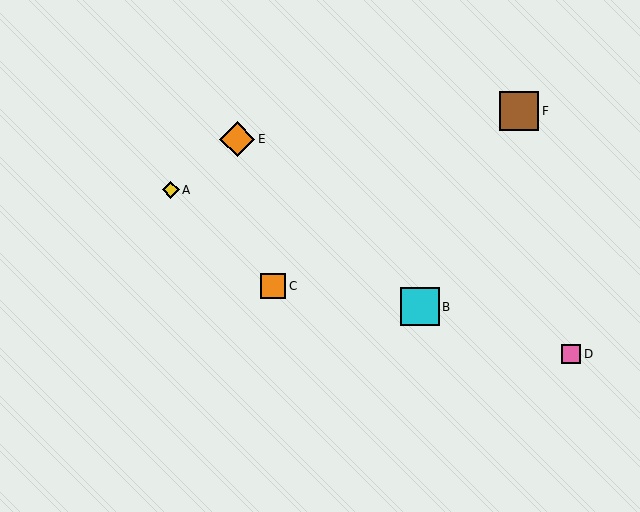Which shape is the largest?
The brown square (labeled F) is the largest.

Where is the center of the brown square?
The center of the brown square is at (519, 111).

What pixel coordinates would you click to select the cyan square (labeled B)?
Click at (420, 307) to select the cyan square B.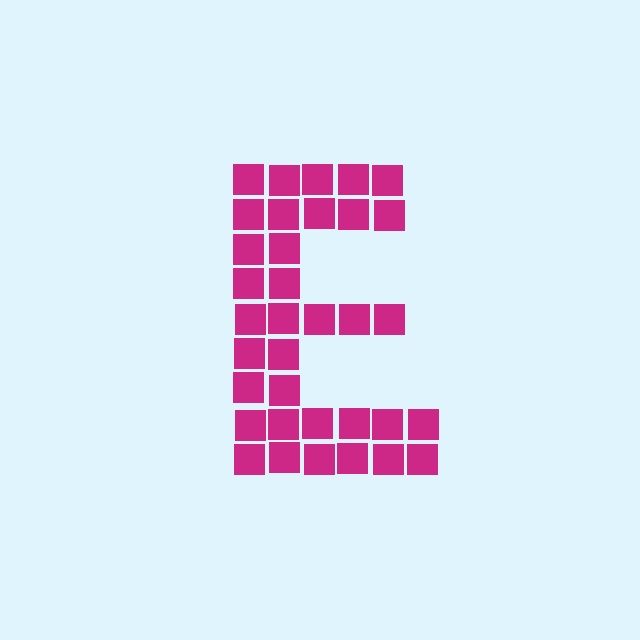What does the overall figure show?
The overall figure shows the letter E.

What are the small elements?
The small elements are squares.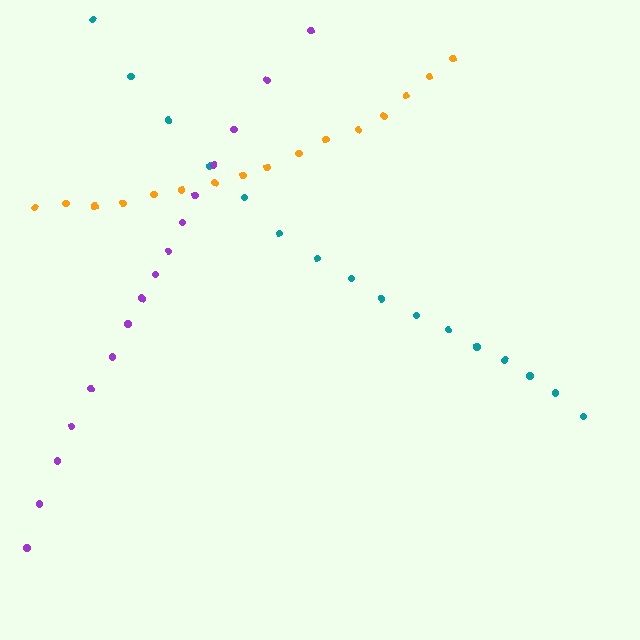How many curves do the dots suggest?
There are 3 distinct paths.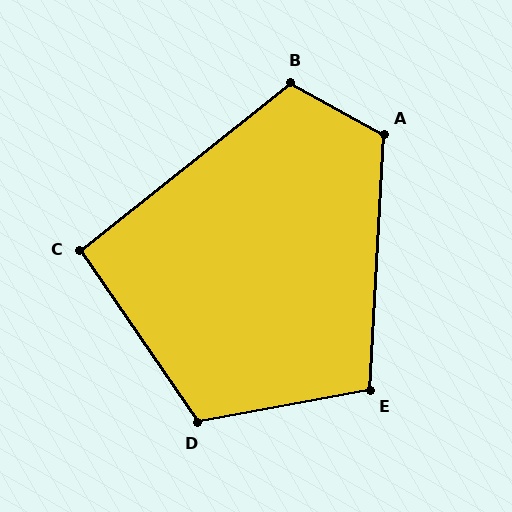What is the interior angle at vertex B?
Approximately 113 degrees (obtuse).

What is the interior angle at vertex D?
Approximately 114 degrees (obtuse).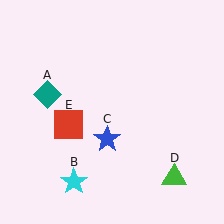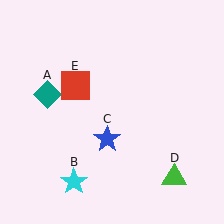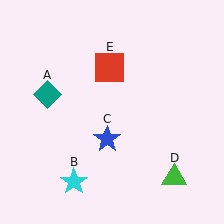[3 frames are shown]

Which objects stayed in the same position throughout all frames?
Teal diamond (object A) and cyan star (object B) and blue star (object C) and green triangle (object D) remained stationary.